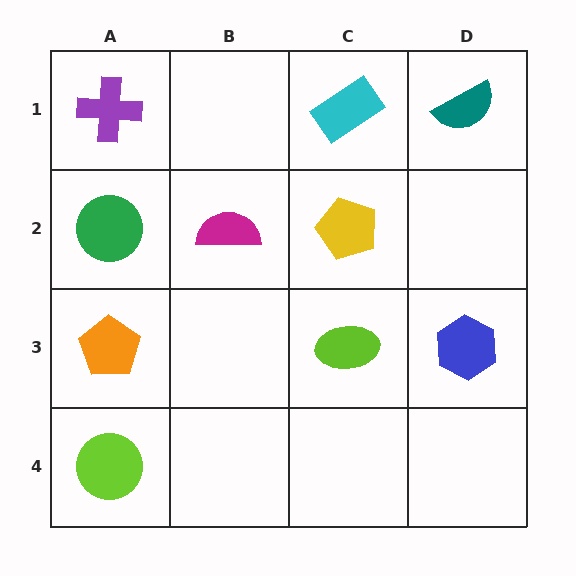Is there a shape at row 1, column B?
No, that cell is empty.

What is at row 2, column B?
A magenta semicircle.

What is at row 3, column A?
An orange pentagon.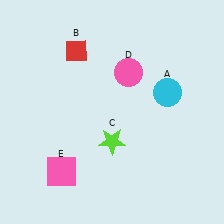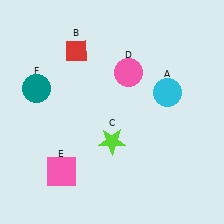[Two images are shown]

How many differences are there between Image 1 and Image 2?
There is 1 difference between the two images.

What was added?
A teal circle (F) was added in Image 2.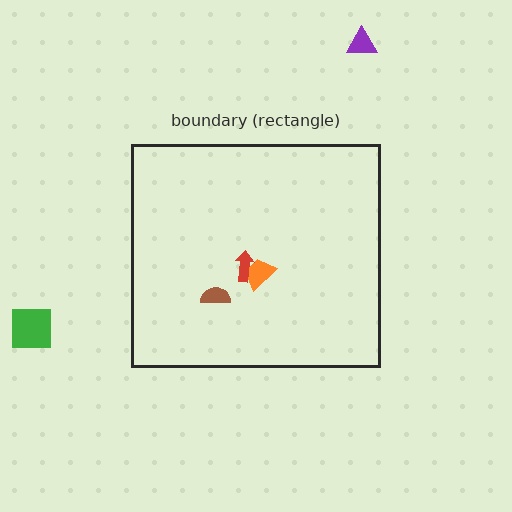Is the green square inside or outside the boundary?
Outside.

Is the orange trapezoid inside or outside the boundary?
Inside.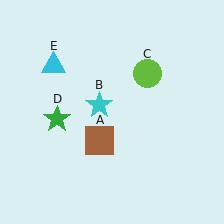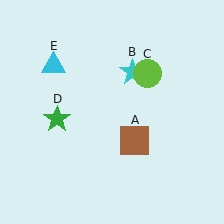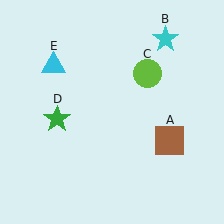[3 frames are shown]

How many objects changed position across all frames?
2 objects changed position: brown square (object A), cyan star (object B).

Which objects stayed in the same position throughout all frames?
Lime circle (object C) and green star (object D) and cyan triangle (object E) remained stationary.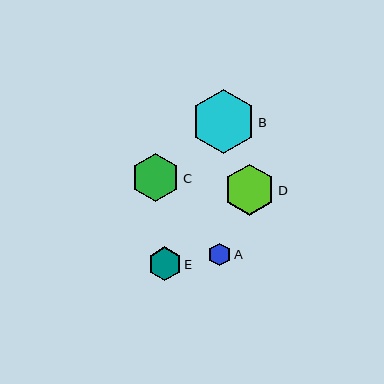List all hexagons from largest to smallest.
From largest to smallest: B, D, C, E, A.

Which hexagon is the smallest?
Hexagon A is the smallest with a size of approximately 23 pixels.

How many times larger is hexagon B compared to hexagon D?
Hexagon B is approximately 1.2 times the size of hexagon D.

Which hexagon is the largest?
Hexagon B is the largest with a size of approximately 64 pixels.